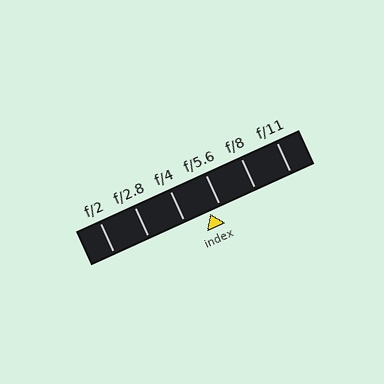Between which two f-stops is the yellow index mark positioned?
The index mark is between f/4 and f/5.6.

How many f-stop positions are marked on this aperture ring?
There are 6 f-stop positions marked.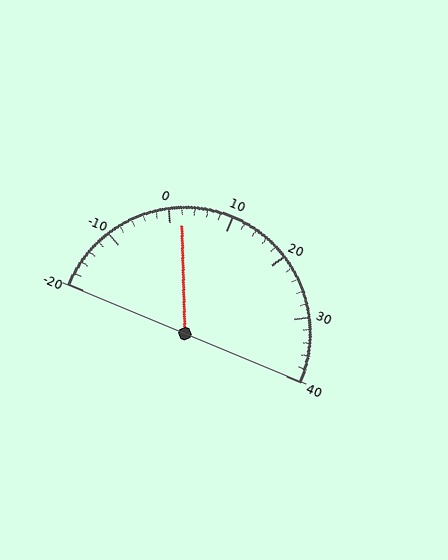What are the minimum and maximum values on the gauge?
The gauge ranges from -20 to 40.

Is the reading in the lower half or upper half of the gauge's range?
The reading is in the lower half of the range (-20 to 40).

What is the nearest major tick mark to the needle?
The nearest major tick mark is 0.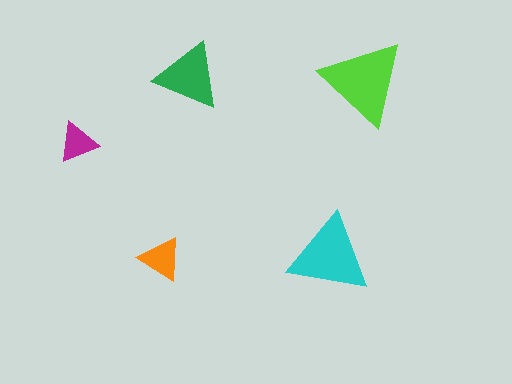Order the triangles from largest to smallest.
the lime one, the cyan one, the green one, the orange one, the magenta one.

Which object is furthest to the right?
The lime triangle is rightmost.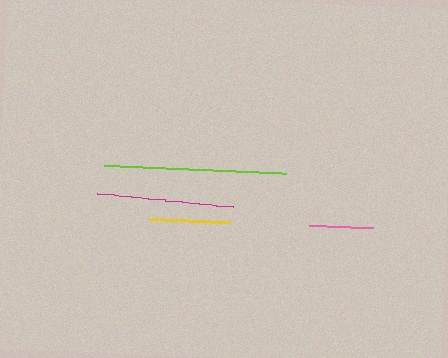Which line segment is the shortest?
The pink line is the shortest at approximately 64 pixels.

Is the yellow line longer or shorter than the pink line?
The yellow line is longer than the pink line.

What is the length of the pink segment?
The pink segment is approximately 64 pixels long.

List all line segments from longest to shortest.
From longest to shortest: lime, magenta, yellow, pink.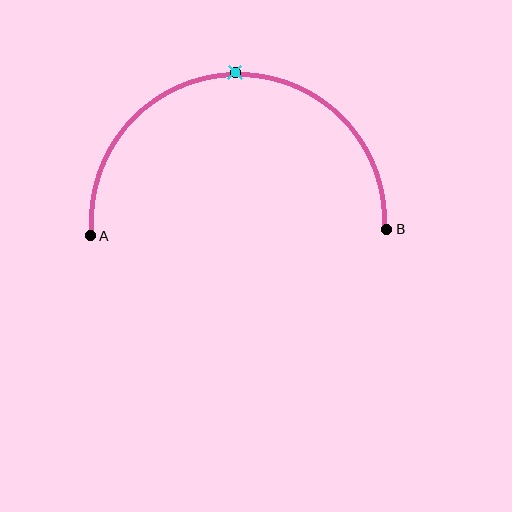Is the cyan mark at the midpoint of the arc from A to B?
Yes. The cyan mark lies on the arc at equal arc-length from both A and B — it is the arc midpoint.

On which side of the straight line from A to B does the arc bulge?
The arc bulges above the straight line connecting A and B.